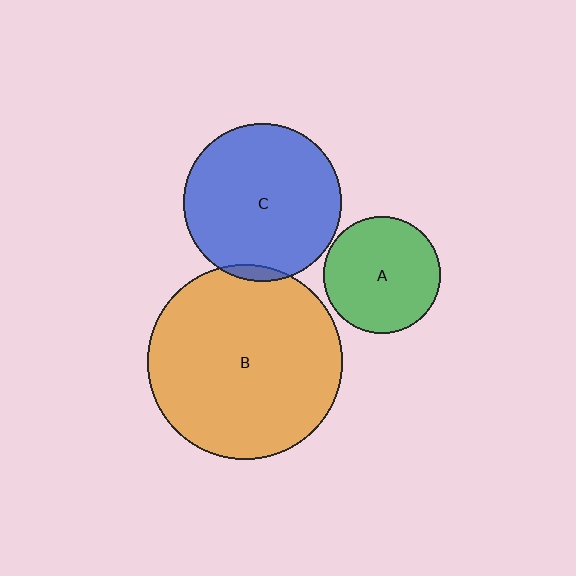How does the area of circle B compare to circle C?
Approximately 1.5 times.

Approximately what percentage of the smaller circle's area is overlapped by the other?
Approximately 5%.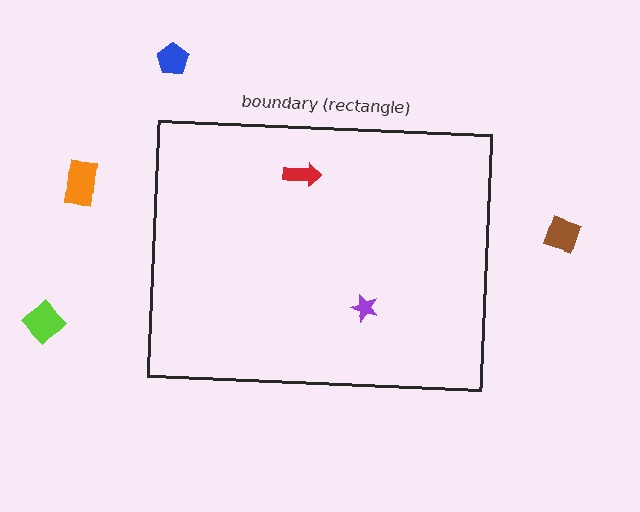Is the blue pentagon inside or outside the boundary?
Outside.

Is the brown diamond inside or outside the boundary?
Outside.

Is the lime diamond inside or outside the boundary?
Outside.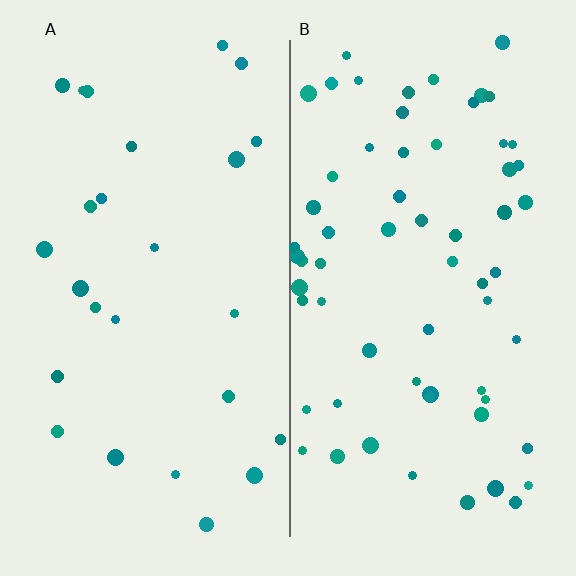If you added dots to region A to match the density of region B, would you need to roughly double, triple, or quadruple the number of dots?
Approximately double.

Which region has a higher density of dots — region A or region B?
B (the right).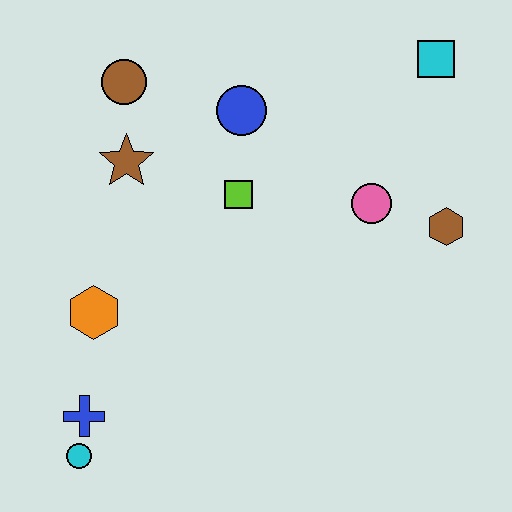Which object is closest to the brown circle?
The brown star is closest to the brown circle.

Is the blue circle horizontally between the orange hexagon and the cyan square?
Yes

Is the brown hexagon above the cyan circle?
Yes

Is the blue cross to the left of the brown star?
Yes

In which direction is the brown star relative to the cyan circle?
The brown star is above the cyan circle.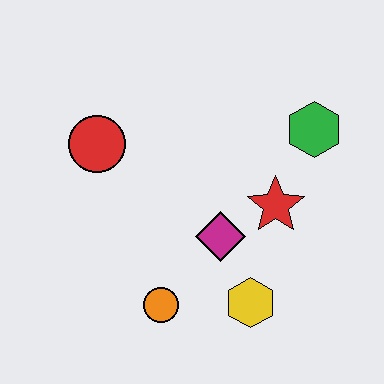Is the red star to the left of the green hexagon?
Yes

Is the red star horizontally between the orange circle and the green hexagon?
Yes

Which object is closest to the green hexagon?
The red star is closest to the green hexagon.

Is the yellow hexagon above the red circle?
No